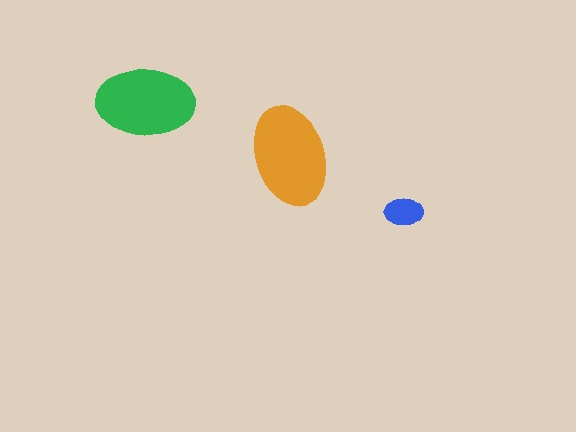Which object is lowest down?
The blue ellipse is bottommost.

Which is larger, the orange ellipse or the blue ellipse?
The orange one.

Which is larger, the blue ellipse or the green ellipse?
The green one.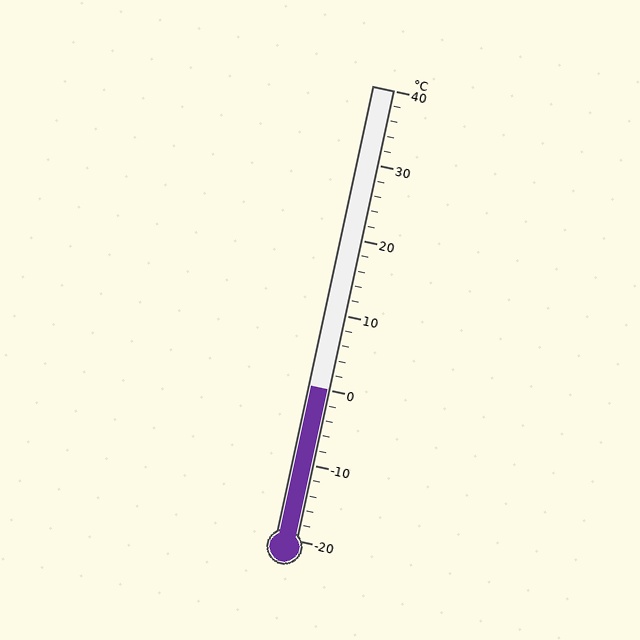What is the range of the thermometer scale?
The thermometer scale ranges from -20°C to 40°C.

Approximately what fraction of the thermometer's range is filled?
The thermometer is filled to approximately 35% of its range.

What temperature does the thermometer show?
The thermometer shows approximately 0°C.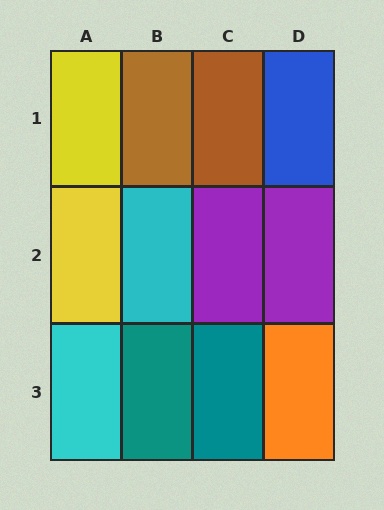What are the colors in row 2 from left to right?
Yellow, cyan, purple, purple.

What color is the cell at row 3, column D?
Orange.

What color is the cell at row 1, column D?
Blue.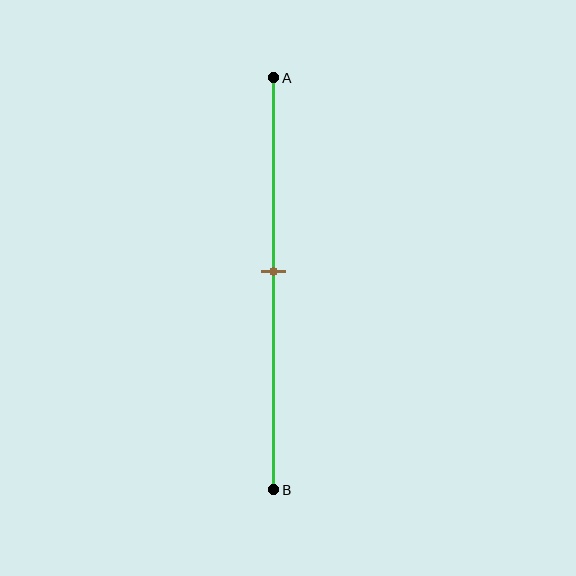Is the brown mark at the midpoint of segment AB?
Yes, the mark is approximately at the midpoint.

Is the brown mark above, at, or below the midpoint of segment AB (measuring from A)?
The brown mark is approximately at the midpoint of segment AB.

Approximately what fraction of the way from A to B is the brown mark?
The brown mark is approximately 45% of the way from A to B.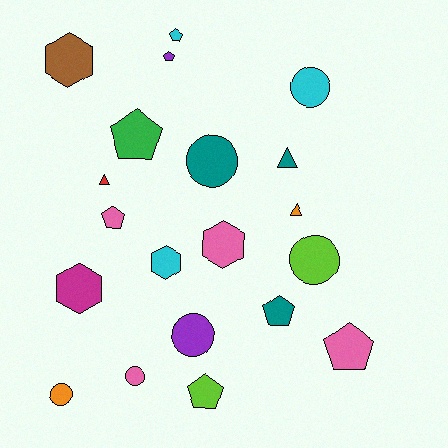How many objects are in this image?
There are 20 objects.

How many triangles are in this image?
There are 3 triangles.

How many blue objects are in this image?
There are no blue objects.